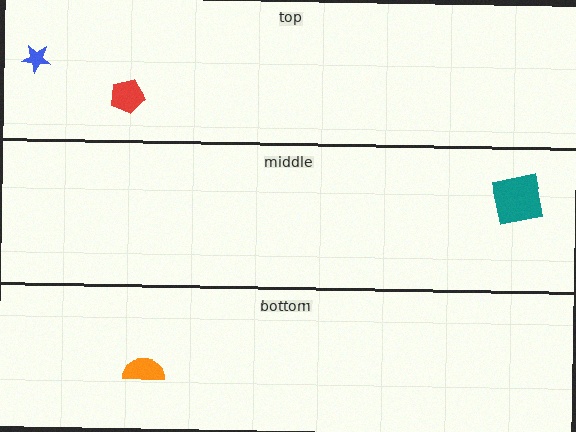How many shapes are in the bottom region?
1.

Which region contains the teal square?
The middle region.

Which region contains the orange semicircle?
The bottom region.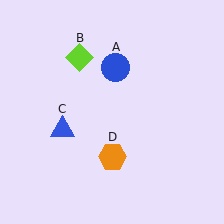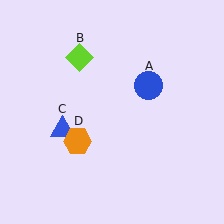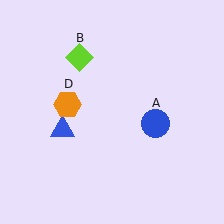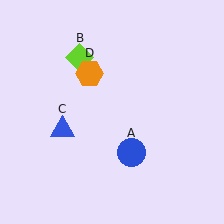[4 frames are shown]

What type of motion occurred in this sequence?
The blue circle (object A), orange hexagon (object D) rotated clockwise around the center of the scene.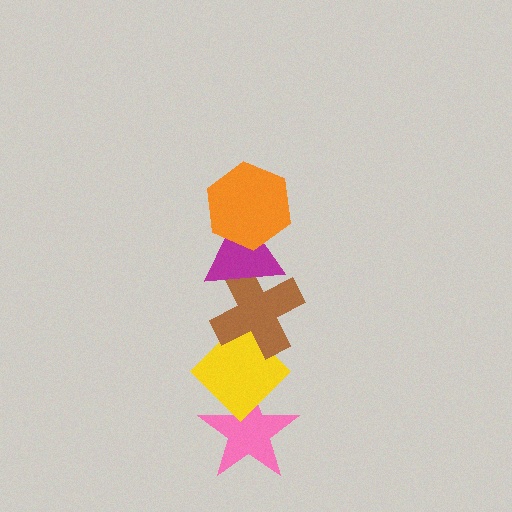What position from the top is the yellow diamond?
The yellow diamond is 4th from the top.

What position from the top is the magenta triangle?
The magenta triangle is 2nd from the top.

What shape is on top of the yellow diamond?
The brown cross is on top of the yellow diamond.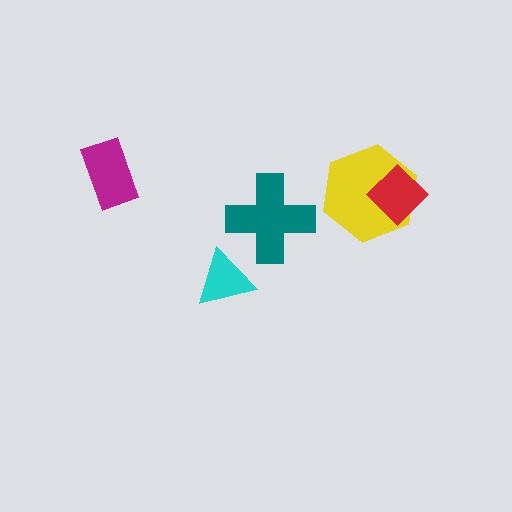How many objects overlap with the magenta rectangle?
0 objects overlap with the magenta rectangle.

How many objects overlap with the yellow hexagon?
1 object overlaps with the yellow hexagon.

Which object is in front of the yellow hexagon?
The red diamond is in front of the yellow hexagon.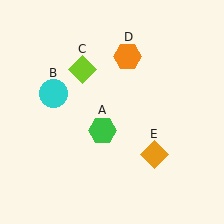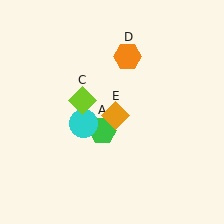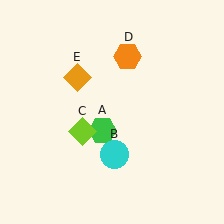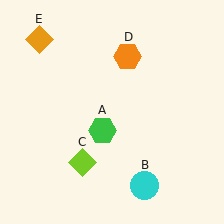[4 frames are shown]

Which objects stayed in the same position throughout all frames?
Green hexagon (object A) and orange hexagon (object D) remained stationary.